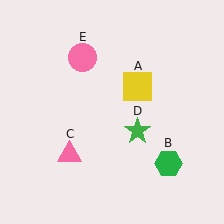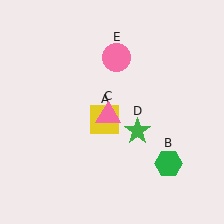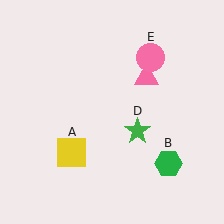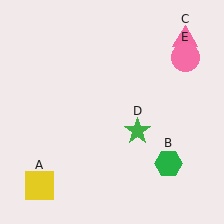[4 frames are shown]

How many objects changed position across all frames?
3 objects changed position: yellow square (object A), pink triangle (object C), pink circle (object E).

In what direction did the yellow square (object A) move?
The yellow square (object A) moved down and to the left.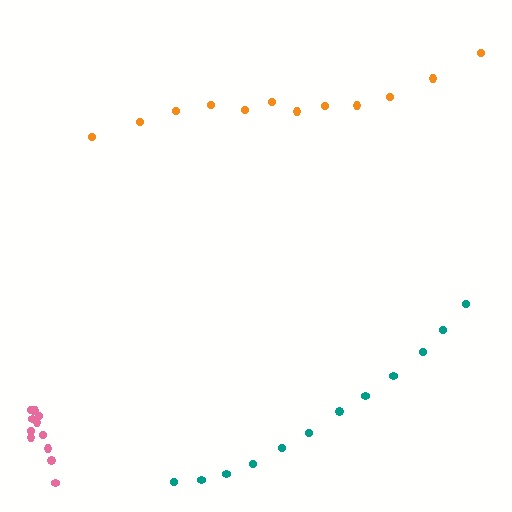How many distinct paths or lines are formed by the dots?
There are 3 distinct paths.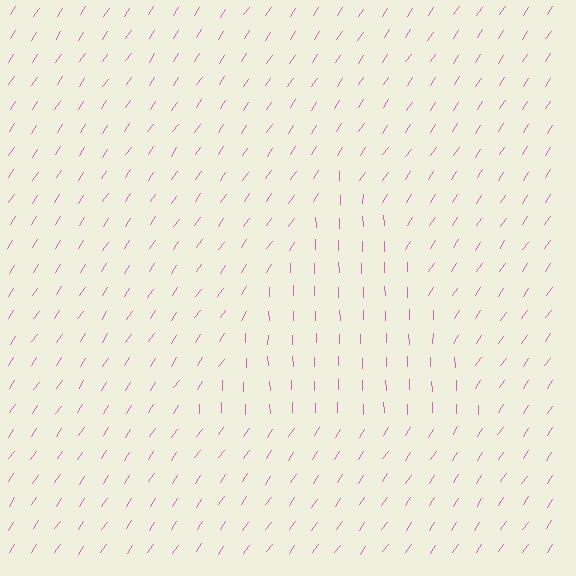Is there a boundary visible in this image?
Yes, there is a texture boundary formed by a change in line orientation.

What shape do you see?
I see a triangle.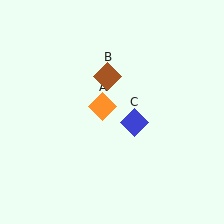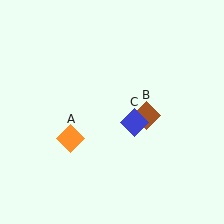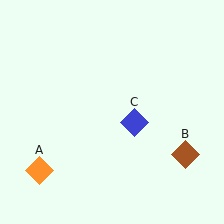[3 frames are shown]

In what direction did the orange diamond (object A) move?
The orange diamond (object A) moved down and to the left.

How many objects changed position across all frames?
2 objects changed position: orange diamond (object A), brown diamond (object B).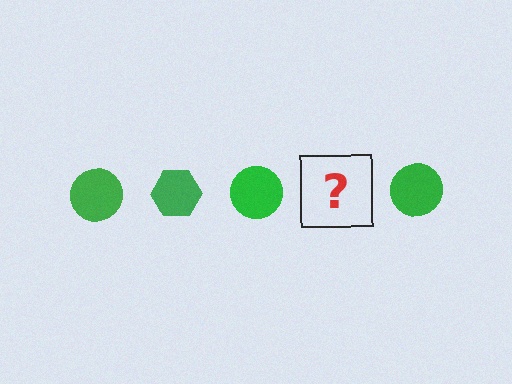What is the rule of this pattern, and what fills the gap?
The rule is that the pattern cycles through circle, hexagon shapes in green. The gap should be filled with a green hexagon.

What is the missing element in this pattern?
The missing element is a green hexagon.